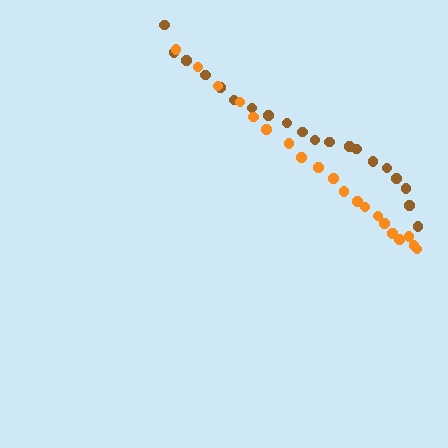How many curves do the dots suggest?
There are 2 distinct paths.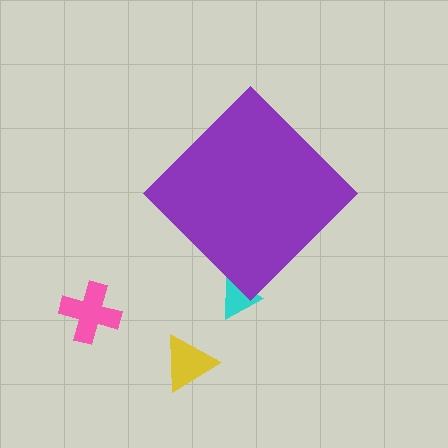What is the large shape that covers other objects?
A purple diamond.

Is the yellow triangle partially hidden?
No, the yellow triangle is fully visible.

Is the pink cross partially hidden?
No, the pink cross is fully visible.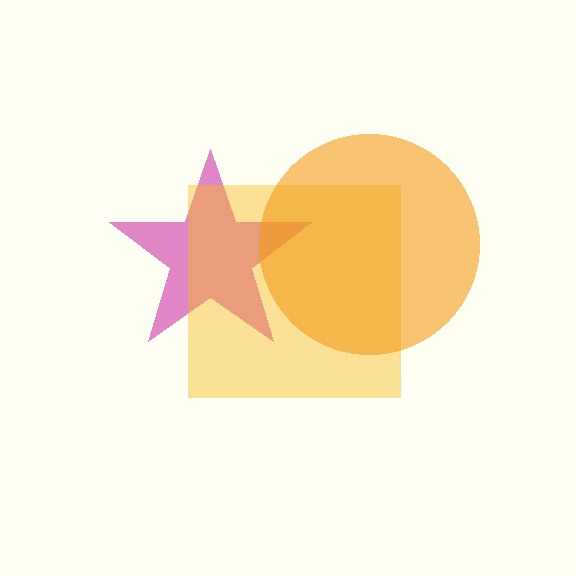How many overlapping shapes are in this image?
There are 3 overlapping shapes in the image.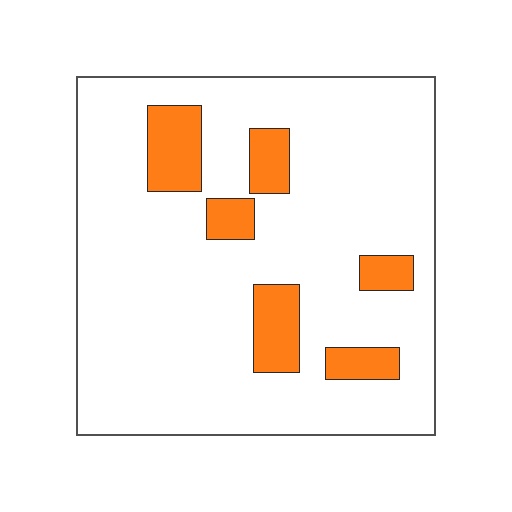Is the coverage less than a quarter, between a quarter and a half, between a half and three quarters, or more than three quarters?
Less than a quarter.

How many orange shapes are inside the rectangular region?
6.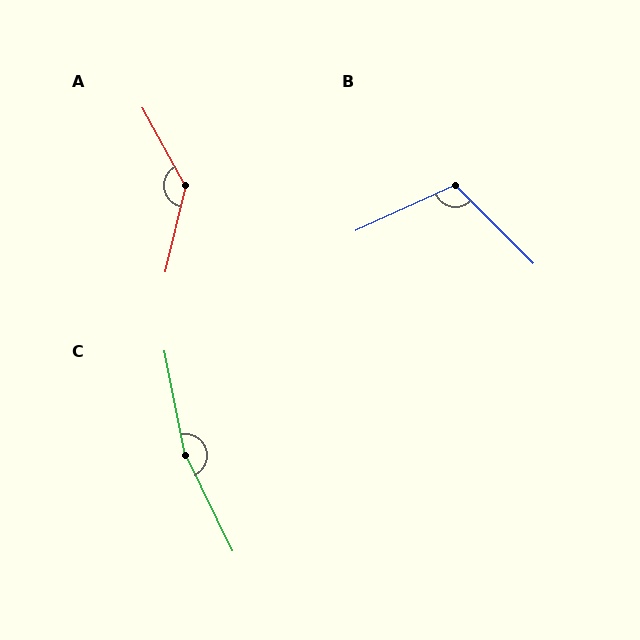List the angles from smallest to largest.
B (111°), A (138°), C (165°).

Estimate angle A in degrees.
Approximately 138 degrees.